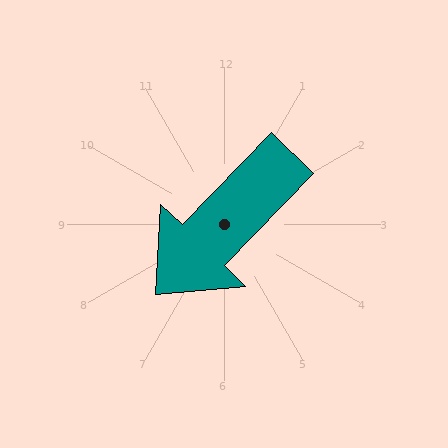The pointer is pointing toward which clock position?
Roughly 7 o'clock.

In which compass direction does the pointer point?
Southwest.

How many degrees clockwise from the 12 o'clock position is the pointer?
Approximately 224 degrees.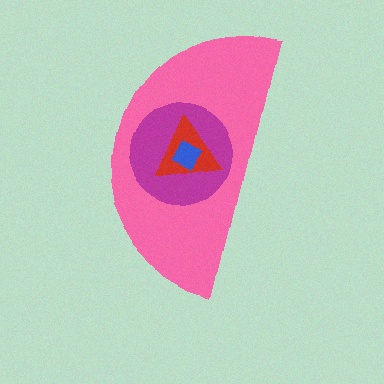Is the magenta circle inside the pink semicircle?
Yes.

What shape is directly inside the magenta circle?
The red triangle.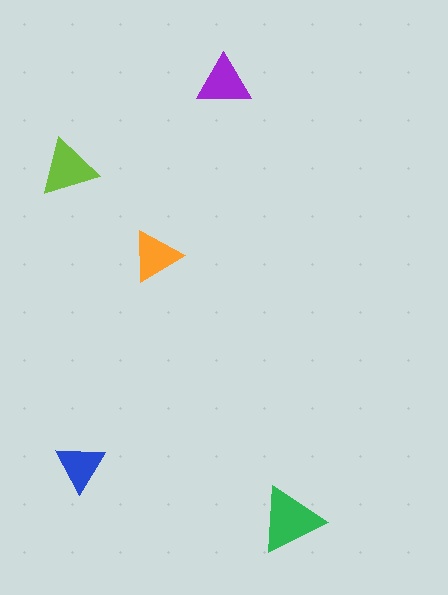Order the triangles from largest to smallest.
the green one, the lime one, the purple one, the orange one, the blue one.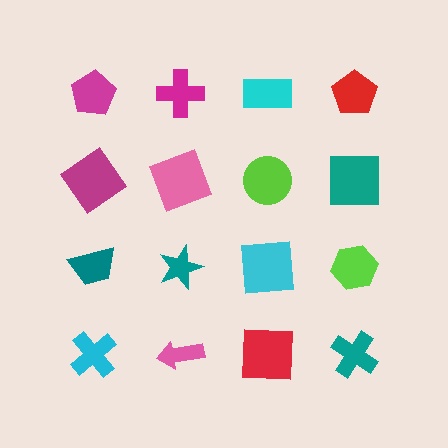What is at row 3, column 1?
A teal trapezoid.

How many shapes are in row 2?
4 shapes.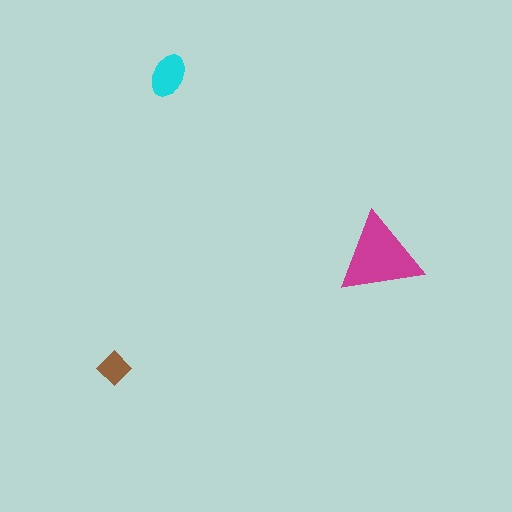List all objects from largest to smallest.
The magenta triangle, the cyan ellipse, the brown diamond.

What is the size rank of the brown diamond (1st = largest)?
3rd.